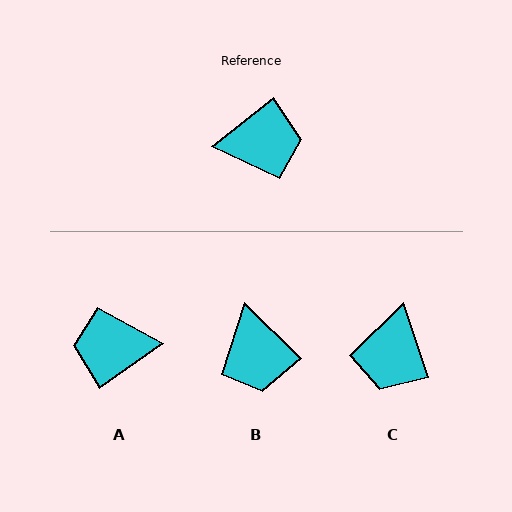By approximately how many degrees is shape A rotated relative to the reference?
Approximately 177 degrees counter-clockwise.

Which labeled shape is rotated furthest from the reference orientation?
A, about 177 degrees away.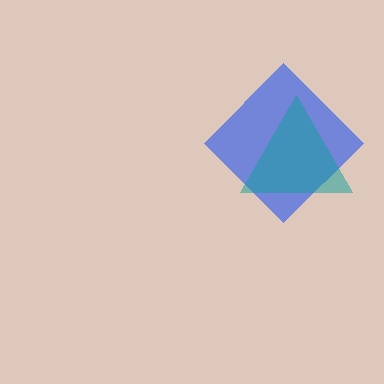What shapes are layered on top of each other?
The layered shapes are: a blue diamond, a teal triangle.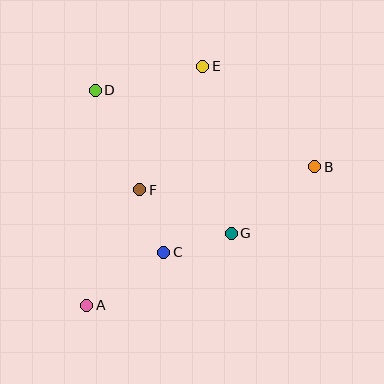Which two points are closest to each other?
Points C and F are closest to each other.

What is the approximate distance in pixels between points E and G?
The distance between E and G is approximately 169 pixels.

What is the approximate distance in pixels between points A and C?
The distance between A and C is approximately 93 pixels.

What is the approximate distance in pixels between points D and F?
The distance between D and F is approximately 109 pixels.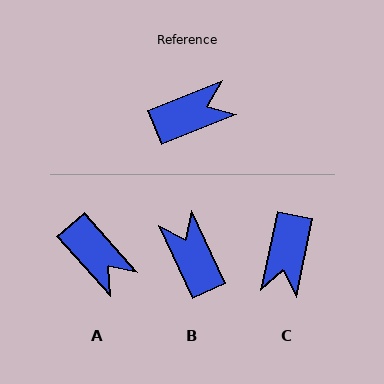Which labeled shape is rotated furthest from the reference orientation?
C, about 123 degrees away.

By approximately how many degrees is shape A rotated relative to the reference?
Approximately 70 degrees clockwise.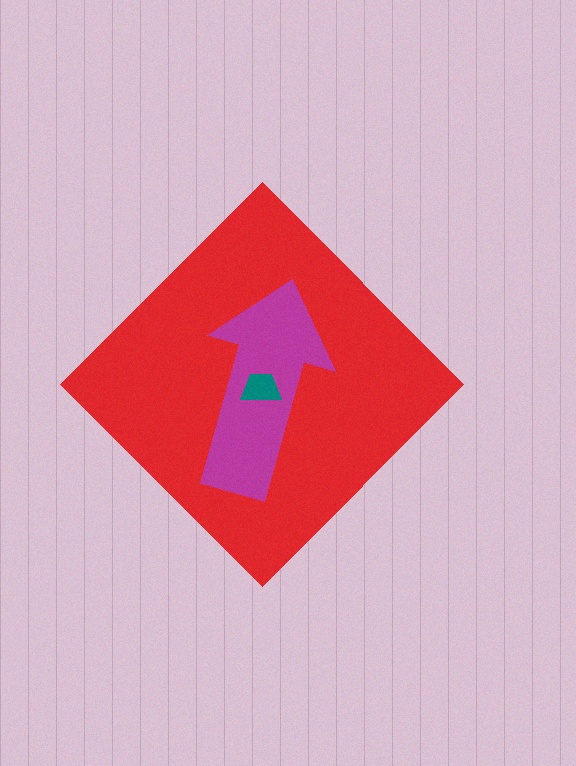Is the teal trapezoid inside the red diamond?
Yes.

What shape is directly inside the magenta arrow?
The teal trapezoid.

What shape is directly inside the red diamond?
The magenta arrow.